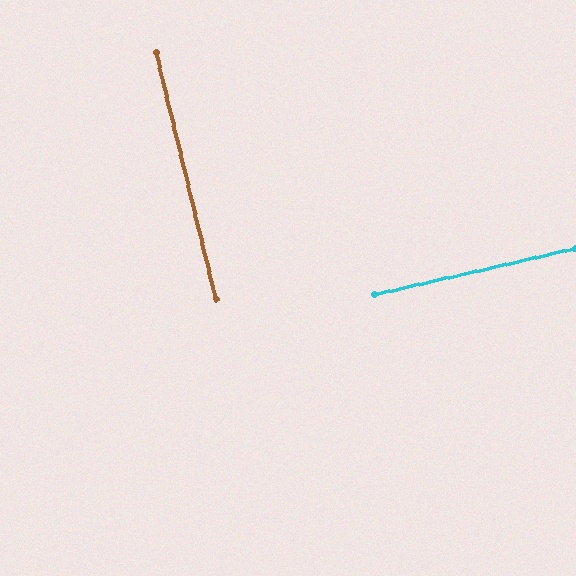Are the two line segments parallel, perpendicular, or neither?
Perpendicular — they meet at approximately 89°.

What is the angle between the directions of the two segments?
Approximately 89 degrees.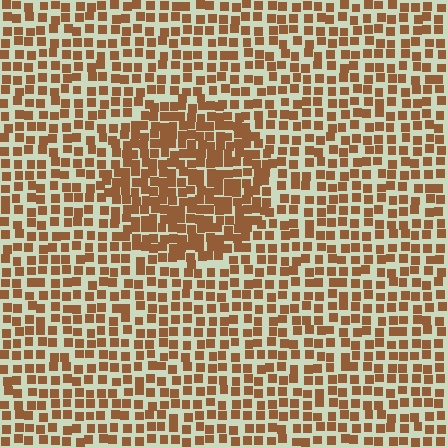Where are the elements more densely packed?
The elements are more densely packed inside the circle boundary.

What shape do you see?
I see a circle.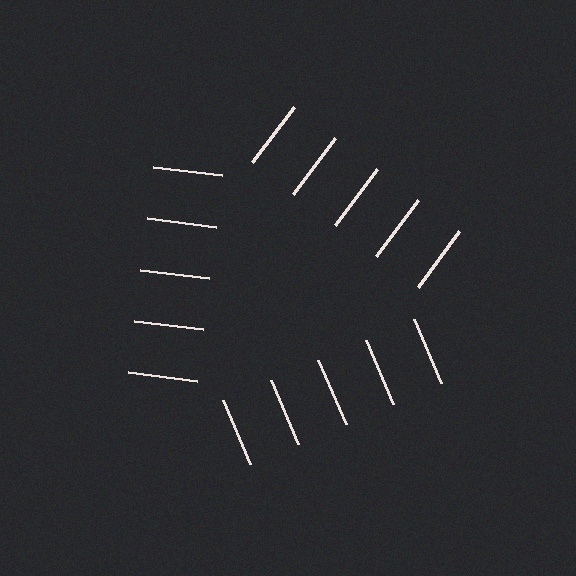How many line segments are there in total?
15 — 5 along each of the 3 edges.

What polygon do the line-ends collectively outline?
An illusory triangle — the line segments terminate on its edges but no continuous stroke is drawn.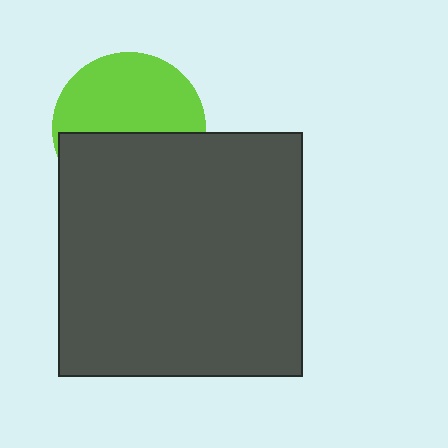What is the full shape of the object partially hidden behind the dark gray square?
The partially hidden object is a lime circle.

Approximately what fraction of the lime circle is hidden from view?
Roughly 47% of the lime circle is hidden behind the dark gray square.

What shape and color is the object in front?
The object in front is a dark gray square.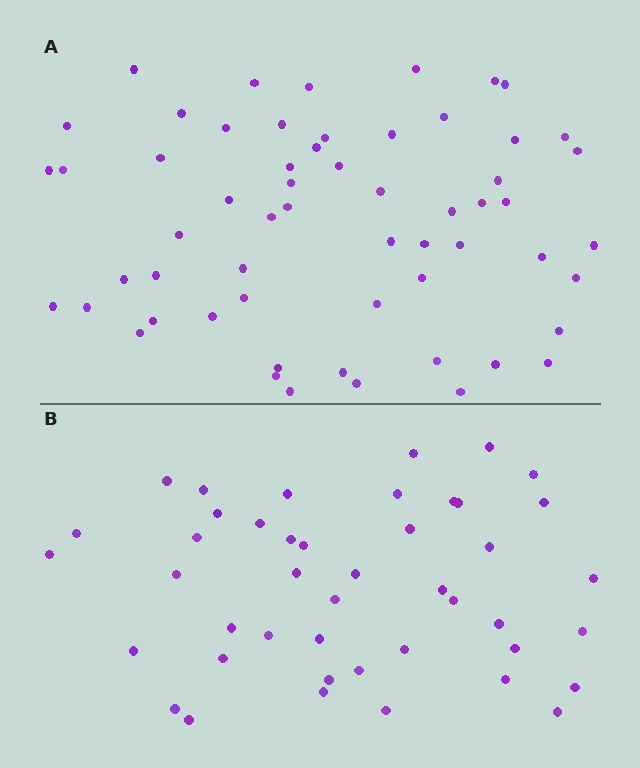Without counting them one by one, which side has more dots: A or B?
Region A (the top region) has more dots.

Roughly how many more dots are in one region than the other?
Region A has approximately 15 more dots than region B.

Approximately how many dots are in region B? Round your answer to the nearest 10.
About 40 dots. (The exact count is 44, which rounds to 40.)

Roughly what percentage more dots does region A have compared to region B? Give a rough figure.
About 35% more.